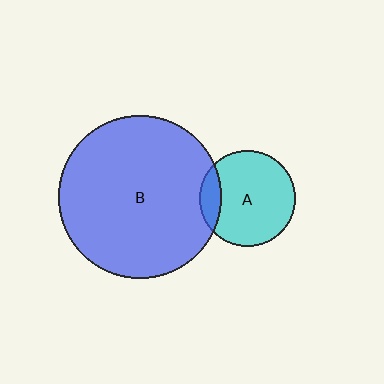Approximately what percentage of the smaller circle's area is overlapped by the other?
Approximately 15%.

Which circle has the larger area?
Circle B (blue).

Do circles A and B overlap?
Yes.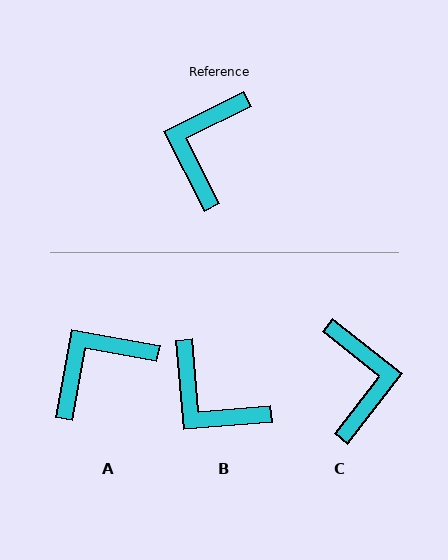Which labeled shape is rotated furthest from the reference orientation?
C, about 155 degrees away.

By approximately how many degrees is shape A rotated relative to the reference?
Approximately 37 degrees clockwise.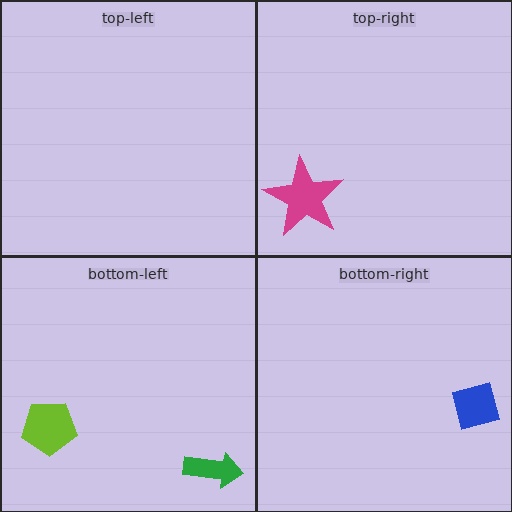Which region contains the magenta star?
The top-right region.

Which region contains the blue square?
The bottom-right region.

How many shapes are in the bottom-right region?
1.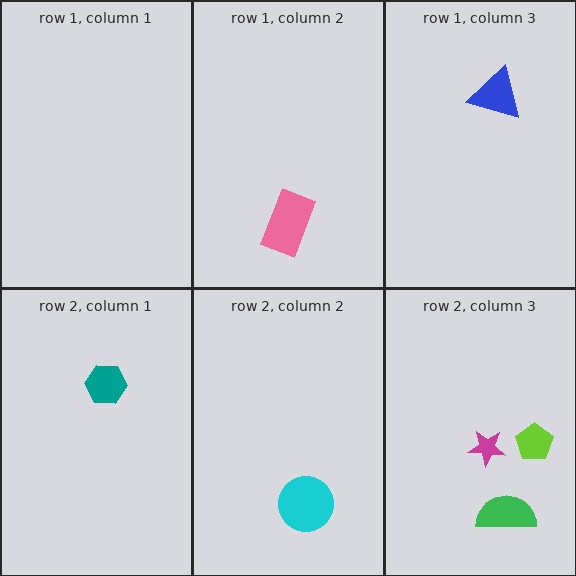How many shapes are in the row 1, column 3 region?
1.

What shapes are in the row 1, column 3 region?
The blue triangle.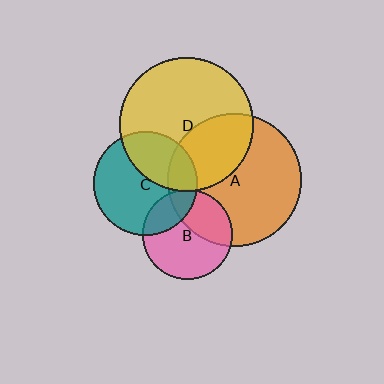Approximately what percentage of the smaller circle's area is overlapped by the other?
Approximately 5%.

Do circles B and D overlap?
Yes.